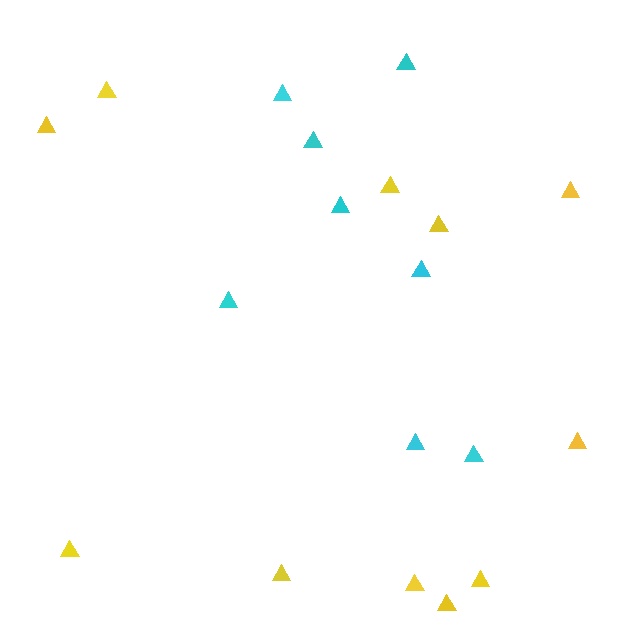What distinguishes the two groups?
There are 2 groups: one group of cyan triangles (8) and one group of yellow triangles (11).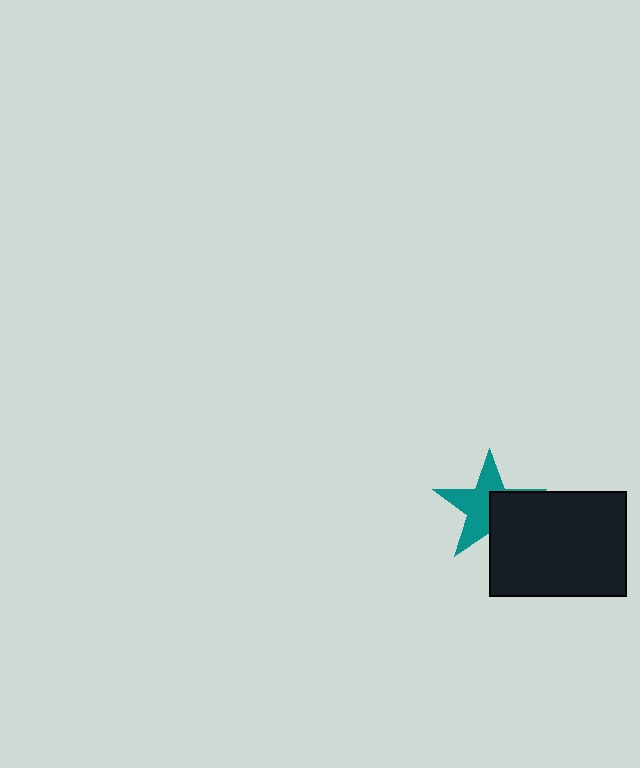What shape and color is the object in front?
The object in front is a black rectangle.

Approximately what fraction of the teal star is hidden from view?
Roughly 41% of the teal star is hidden behind the black rectangle.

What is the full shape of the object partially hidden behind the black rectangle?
The partially hidden object is a teal star.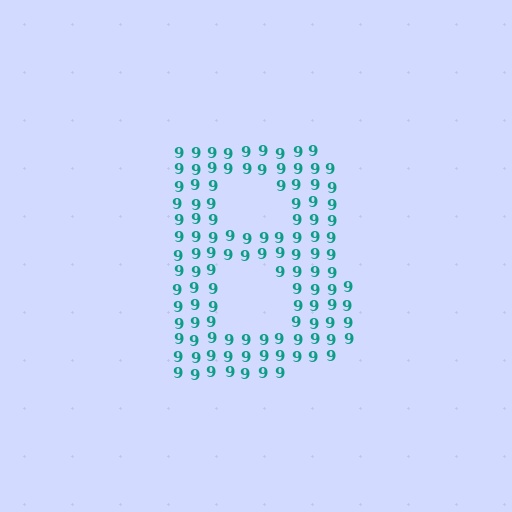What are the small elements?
The small elements are digit 9's.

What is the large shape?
The large shape is the letter B.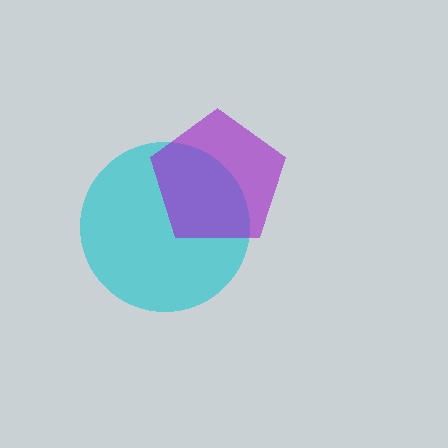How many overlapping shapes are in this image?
There are 2 overlapping shapes in the image.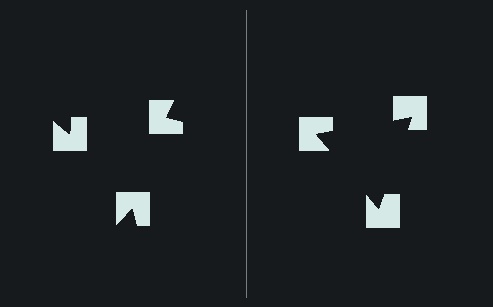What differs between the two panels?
The notched squares are positioned identically on both sides; only the wedge orientations differ. On the right they align to a triangle; on the left they are misaligned.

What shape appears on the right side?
An illusory triangle.